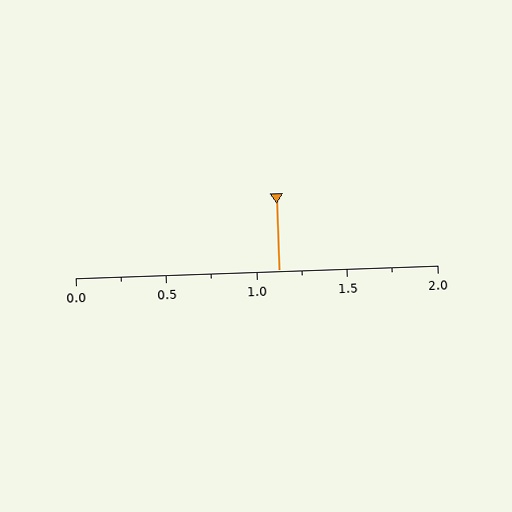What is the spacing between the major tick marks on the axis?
The major ticks are spaced 0.5 apart.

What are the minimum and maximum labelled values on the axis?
The axis runs from 0.0 to 2.0.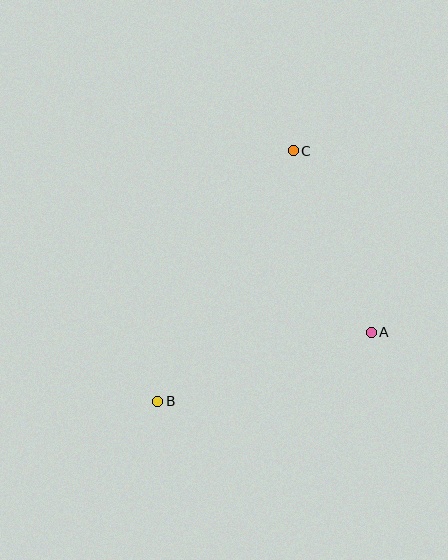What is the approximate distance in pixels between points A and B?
The distance between A and B is approximately 224 pixels.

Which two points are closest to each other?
Points A and C are closest to each other.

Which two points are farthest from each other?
Points B and C are farthest from each other.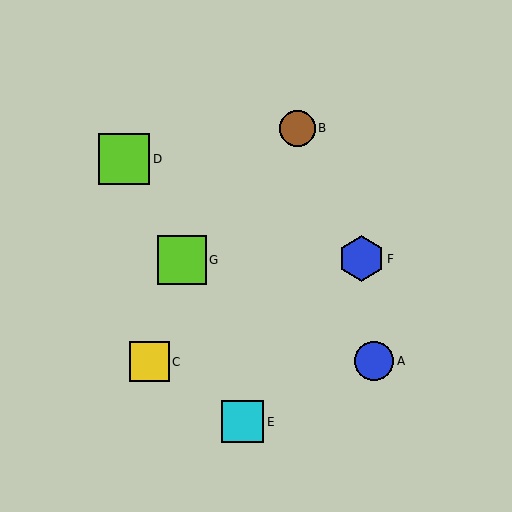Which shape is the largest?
The lime square (labeled D) is the largest.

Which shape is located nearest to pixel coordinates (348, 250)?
The blue hexagon (labeled F) at (362, 259) is nearest to that location.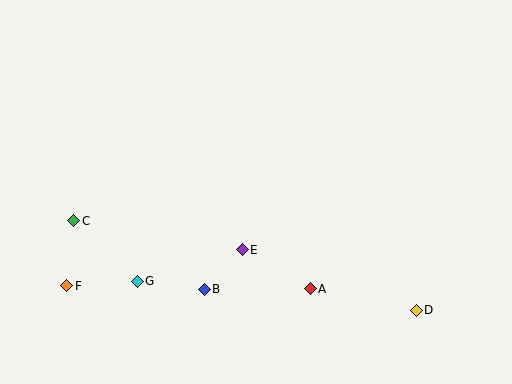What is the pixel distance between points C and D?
The distance between C and D is 354 pixels.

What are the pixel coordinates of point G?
Point G is at (137, 281).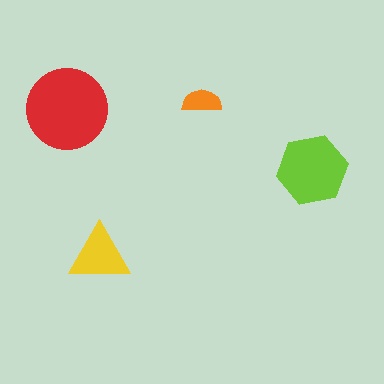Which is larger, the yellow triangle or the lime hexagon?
The lime hexagon.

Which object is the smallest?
The orange semicircle.